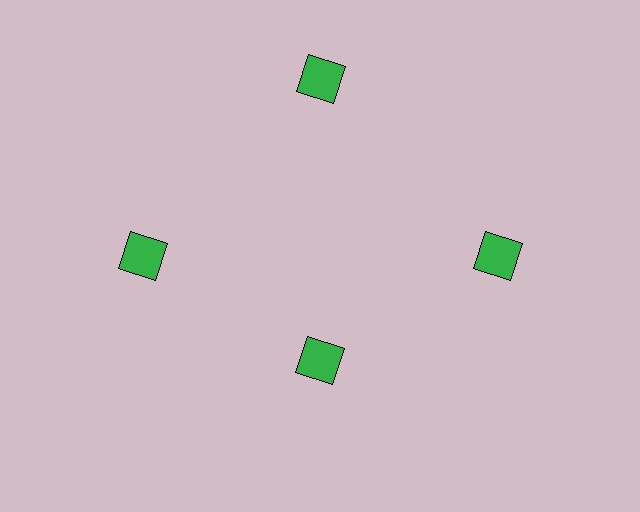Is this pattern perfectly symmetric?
No. The 4 green squares are arranged in a ring, but one element near the 6 o'clock position is pulled inward toward the center, breaking the 4-fold rotational symmetry.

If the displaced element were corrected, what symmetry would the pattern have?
It would have 4-fold rotational symmetry — the pattern would map onto itself every 90 degrees.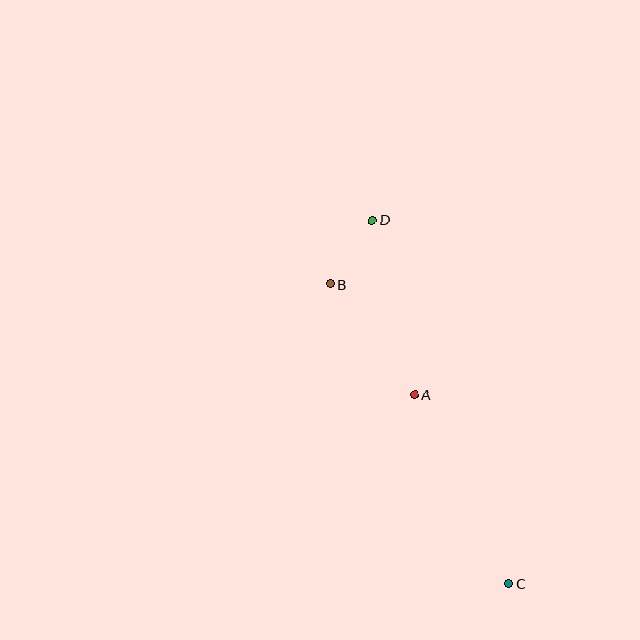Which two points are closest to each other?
Points B and D are closest to each other.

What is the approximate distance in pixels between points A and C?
The distance between A and C is approximately 211 pixels.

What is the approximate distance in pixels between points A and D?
The distance between A and D is approximately 180 pixels.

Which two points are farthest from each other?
Points C and D are farthest from each other.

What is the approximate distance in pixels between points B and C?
The distance between B and C is approximately 348 pixels.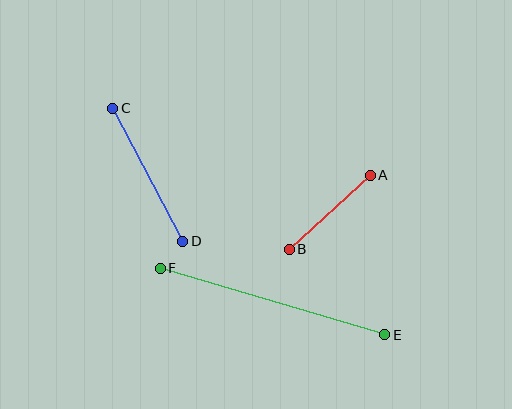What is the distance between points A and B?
The distance is approximately 110 pixels.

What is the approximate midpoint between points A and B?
The midpoint is at approximately (330, 212) pixels.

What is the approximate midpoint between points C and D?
The midpoint is at approximately (148, 175) pixels.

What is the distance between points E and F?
The distance is approximately 234 pixels.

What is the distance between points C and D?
The distance is approximately 151 pixels.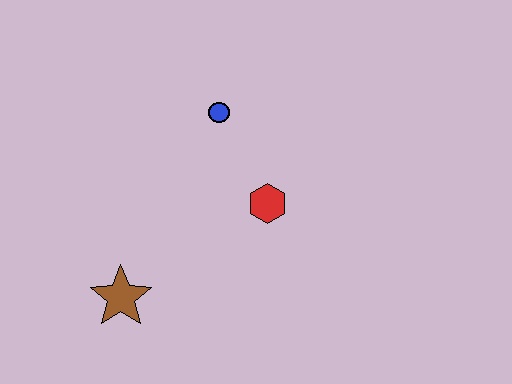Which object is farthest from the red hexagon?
The brown star is farthest from the red hexagon.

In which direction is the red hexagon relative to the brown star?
The red hexagon is to the right of the brown star.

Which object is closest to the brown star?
The red hexagon is closest to the brown star.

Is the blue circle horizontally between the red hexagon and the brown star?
Yes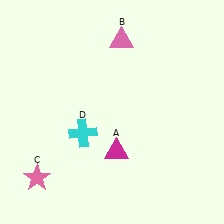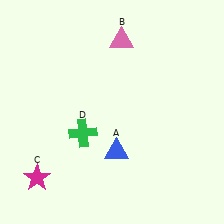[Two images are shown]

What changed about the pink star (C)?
In Image 1, C is pink. In Image 2, it changed to magenta.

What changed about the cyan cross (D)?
In Image 1, D is cyan. In Image 2, it changed to green.